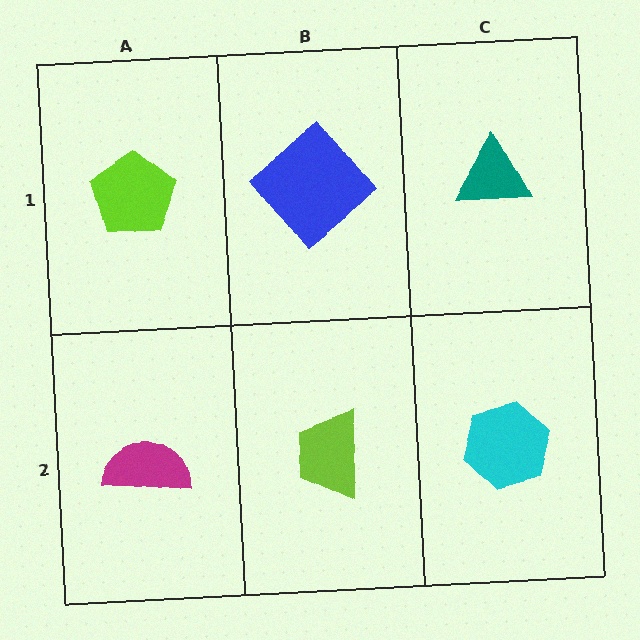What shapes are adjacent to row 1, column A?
A magenta semicircle (row 2, column A), a blue diamond (row 1, column B).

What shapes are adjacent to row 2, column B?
A blue diamond (row 1, column B), a magenta semicircle (row 2, column A), a cyan hexagon (row 2, column C).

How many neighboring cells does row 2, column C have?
2.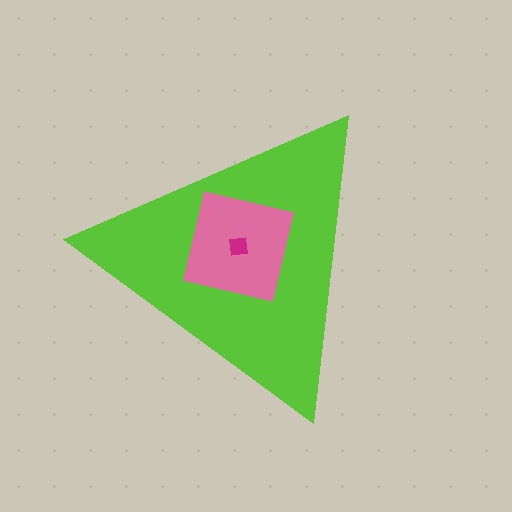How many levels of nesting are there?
3.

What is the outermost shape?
The lime triangle.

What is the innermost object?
The magenta square.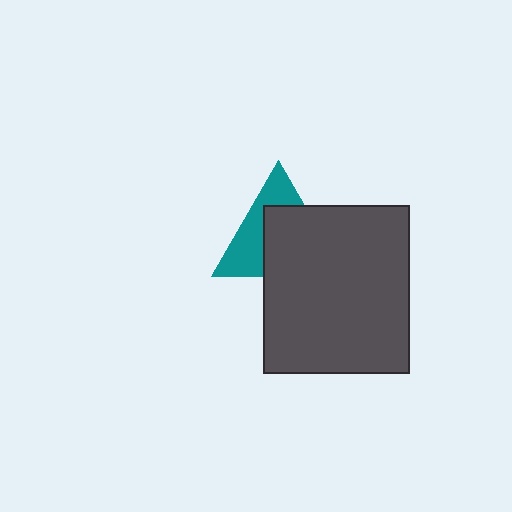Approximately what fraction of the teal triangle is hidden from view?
Roughly 56% of the teal triangle is hidden behind the dark gray rectangle.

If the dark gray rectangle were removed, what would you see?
You would see the complete teal triangle.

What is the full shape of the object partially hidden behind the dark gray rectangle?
The partially hidden object is a teal triangle.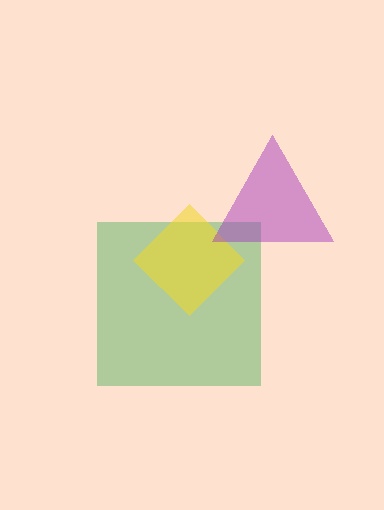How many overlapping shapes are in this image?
There are 3 overlapping shapes in the image.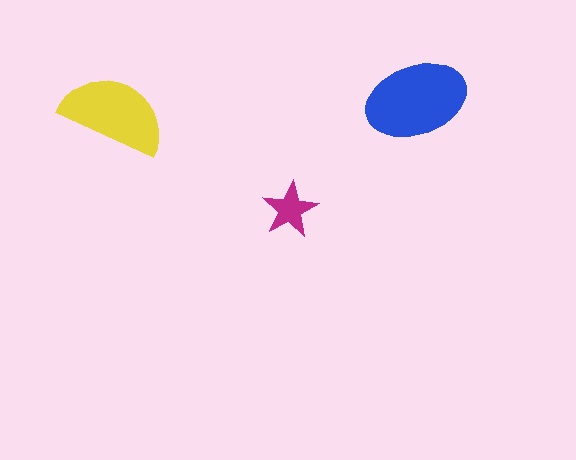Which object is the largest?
The blue ellipse.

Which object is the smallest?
The magenta star.